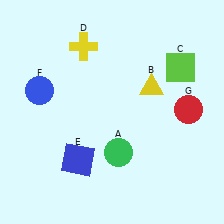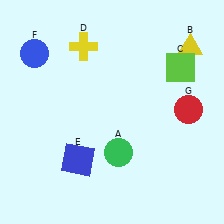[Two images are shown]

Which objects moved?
The objects that moved are: the yellow triangle (B), the blue circle (F).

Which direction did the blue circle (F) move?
The blue circle (F) moved up.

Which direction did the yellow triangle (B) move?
The yellow triangle (B) moved up.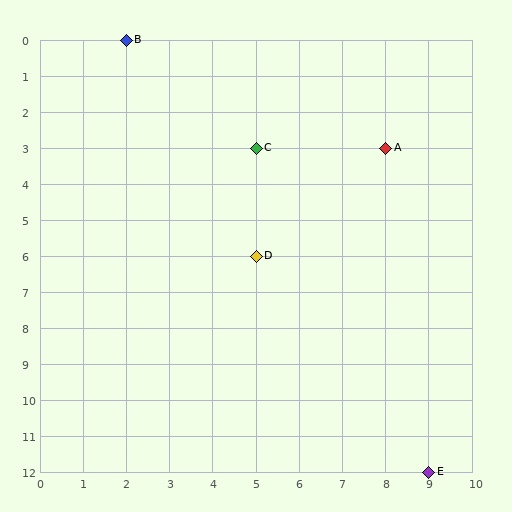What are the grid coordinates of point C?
Point C is at grid coordinates (5, 3).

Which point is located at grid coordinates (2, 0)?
Point B is at (2, 0).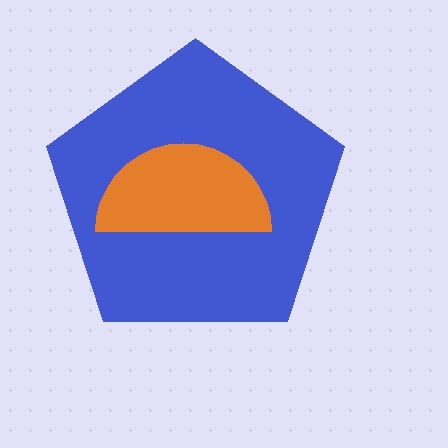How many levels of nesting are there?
2.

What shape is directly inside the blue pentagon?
The orange semicircle.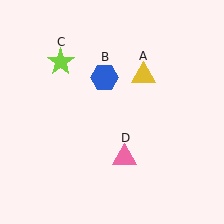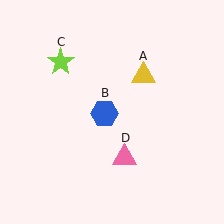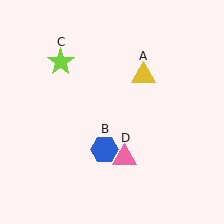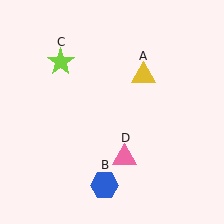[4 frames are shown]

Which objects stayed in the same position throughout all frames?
Yellow triangle (object A) and lime star (object C) and pink triangle (object D) remained stationary.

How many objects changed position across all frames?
1 object changed position: blue hexagon (object B).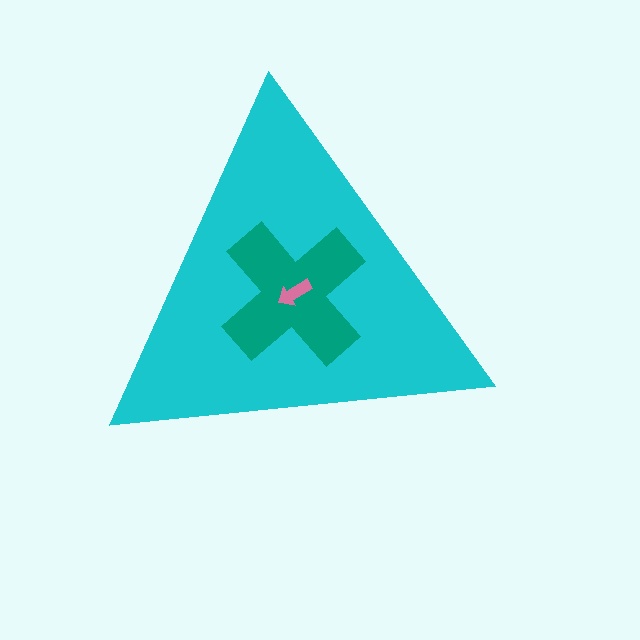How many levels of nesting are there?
3.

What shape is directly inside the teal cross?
The pink arrow.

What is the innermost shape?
The pink arrow.